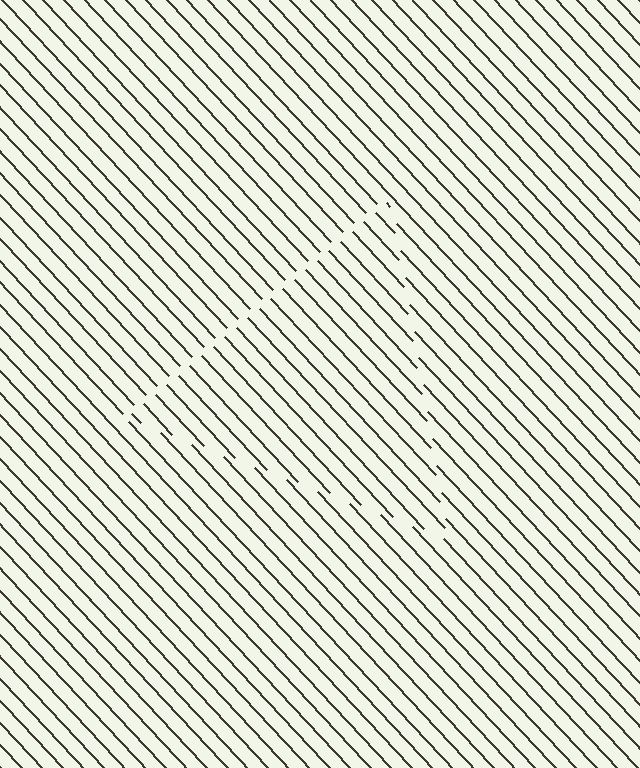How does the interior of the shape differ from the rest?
The interior of the shape contains the same grating, shifted by half a period — the contour is defined by the phase discontinuity where line-ends from the inner and outer gratings abut.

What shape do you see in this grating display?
An illusory triangle. The interior of the shape contains the same grating, shifted by half a period — the contour is defined by the phase discontinuity where line-ends from the inner and outer gratings abut.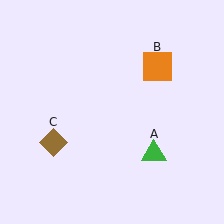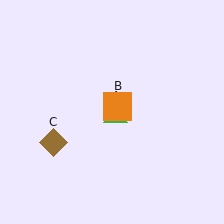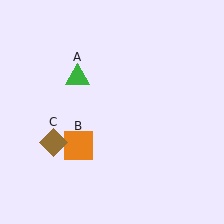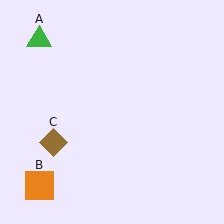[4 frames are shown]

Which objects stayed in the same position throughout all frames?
Brown diamond (object C) remained stationary.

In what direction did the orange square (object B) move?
The orange square (object B) moved down and to the left.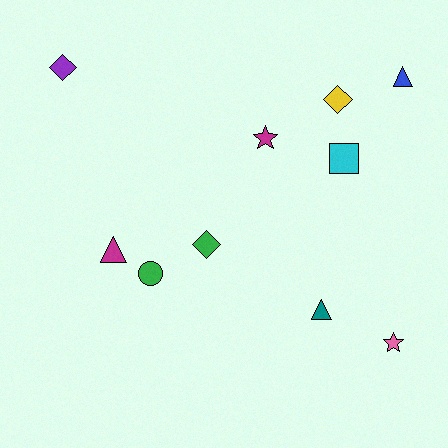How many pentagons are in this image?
There are no pentagons.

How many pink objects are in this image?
There is 1 pink object.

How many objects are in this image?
There are 10 objects.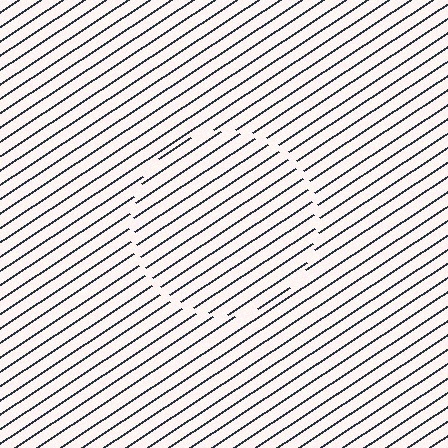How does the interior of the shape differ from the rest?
The interior of the shape contains the same grating, shifted by half a period — the contour is defined by the phase discontinuity where line-ends from the inner and outer gratings abut.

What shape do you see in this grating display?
An illusory circle. The interior of the shape contains the same grating, shifted by half a period — the contour is defined by the phase discontinuity where line-ends from the inner and outer gratings abut.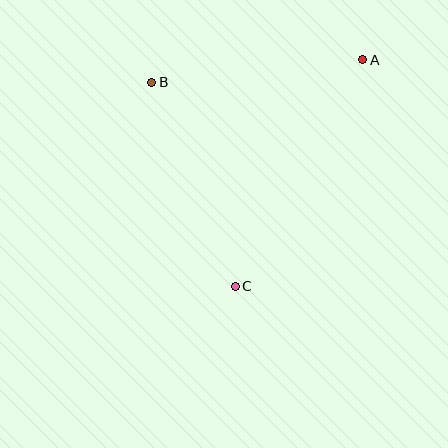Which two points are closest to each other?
Points A and B are closest to each other.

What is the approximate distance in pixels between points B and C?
The distance between B and C is approximately 220 pixels.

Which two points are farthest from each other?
Points A and C are farthest from each other.